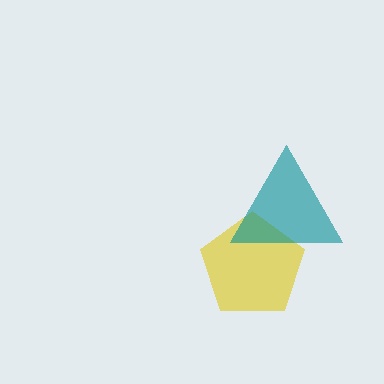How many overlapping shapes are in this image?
There are 2 overlapping shapes in the image.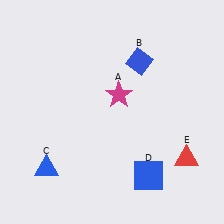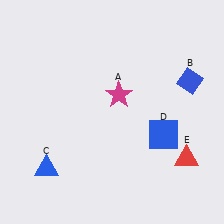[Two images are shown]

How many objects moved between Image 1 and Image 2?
2 objects moved between the two images.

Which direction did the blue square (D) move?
The blue square (D) moved up.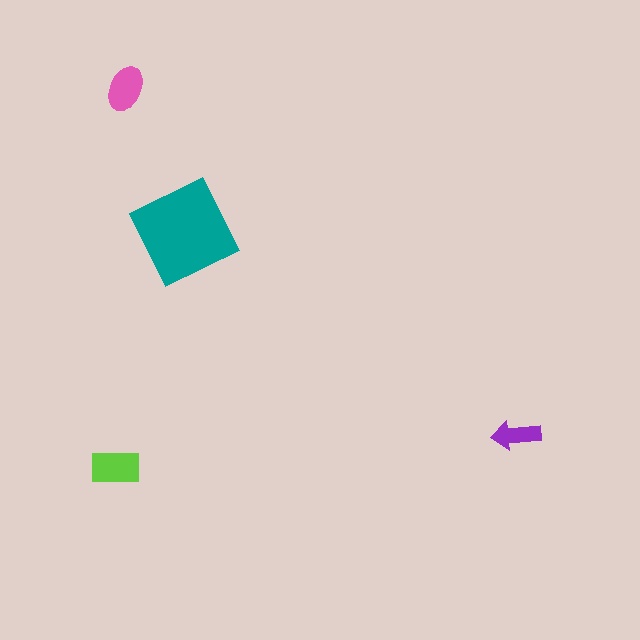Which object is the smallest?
The purple arrow.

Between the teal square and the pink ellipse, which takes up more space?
The teal square.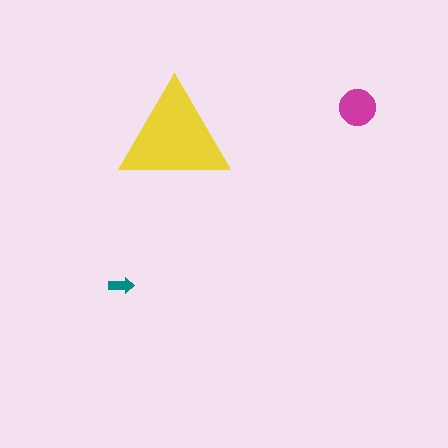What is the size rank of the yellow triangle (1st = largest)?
1st.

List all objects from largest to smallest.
The yellow triangle, the magenta circle, the teal arrow.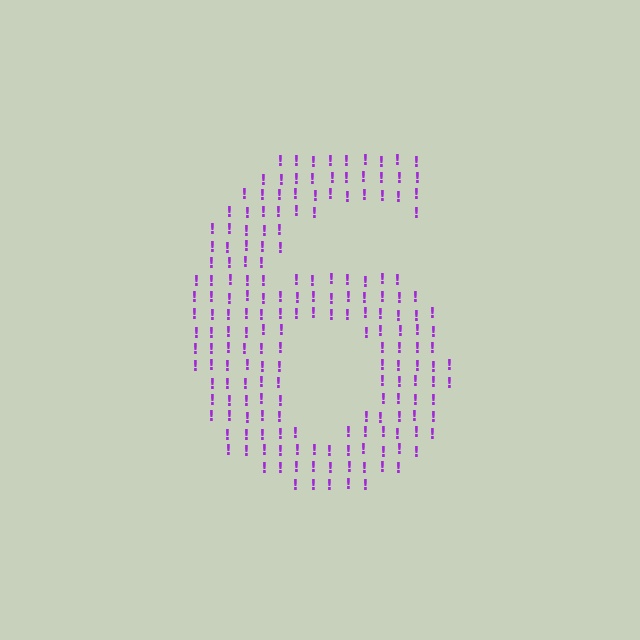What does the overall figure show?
The overall figure shows the digit 6.